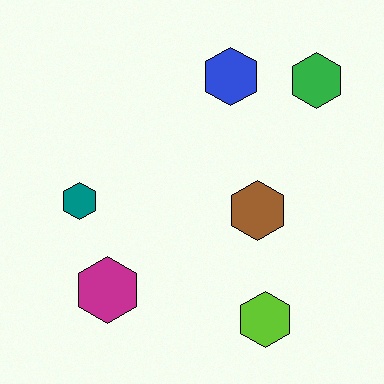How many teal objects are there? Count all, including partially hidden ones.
There is 1 teal object.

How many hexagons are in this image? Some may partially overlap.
There are 6 hexagons.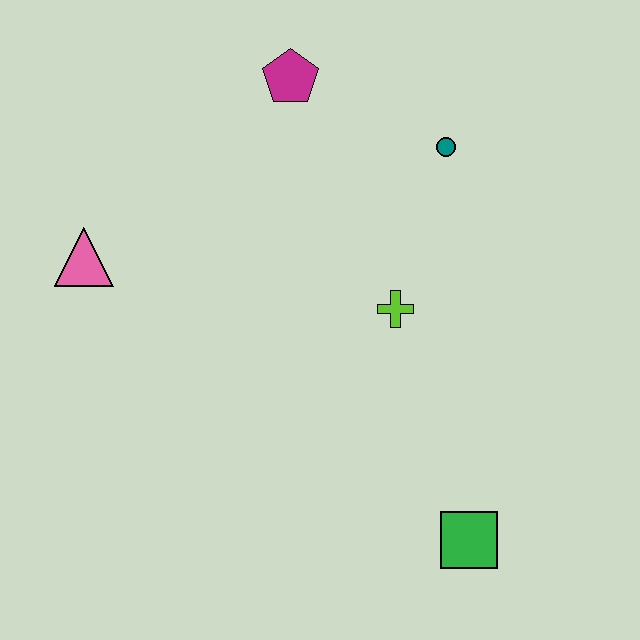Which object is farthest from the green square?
The magenta pentagon is farthest from the green square.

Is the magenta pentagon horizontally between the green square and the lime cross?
No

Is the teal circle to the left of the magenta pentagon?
No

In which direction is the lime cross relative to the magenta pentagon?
The lime cross is below the magenta pentagon.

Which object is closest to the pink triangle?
The magenta pentagon is closest to the pink triangle.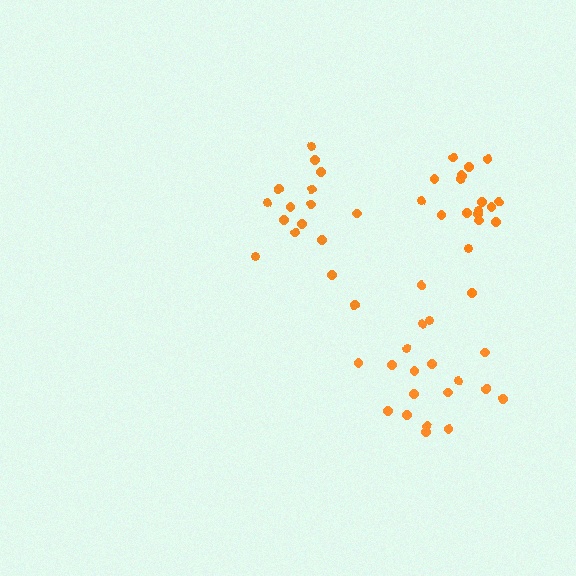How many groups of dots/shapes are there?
There are 3 groups.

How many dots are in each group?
Group 1: 19 dots, Group 2: 18 dots, Group 3: 16 dots (53 total).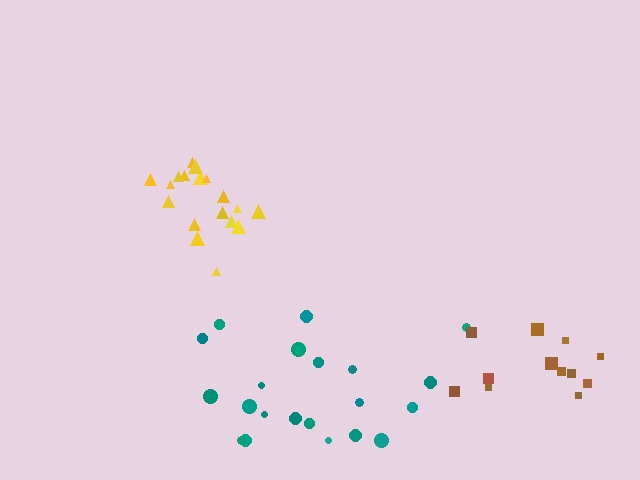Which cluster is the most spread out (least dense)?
Brown.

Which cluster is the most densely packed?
Yellow.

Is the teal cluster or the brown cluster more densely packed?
Teal.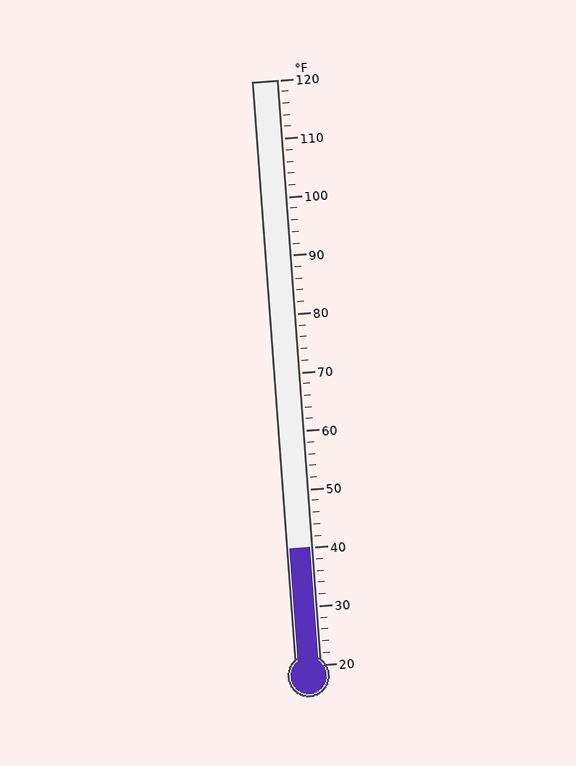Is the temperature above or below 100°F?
The temperature is below 100°F.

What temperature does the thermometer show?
The thermometer shows approximately 40°F.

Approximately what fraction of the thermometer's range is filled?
The thermometer is filled to approximately 20% of its range.